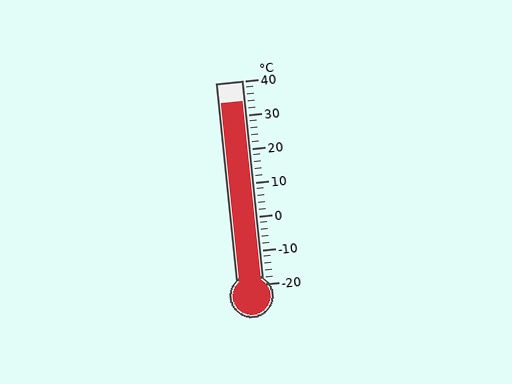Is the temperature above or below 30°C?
The temperature is above 30°C.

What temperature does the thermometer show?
The thermometer shows approximately 34°C.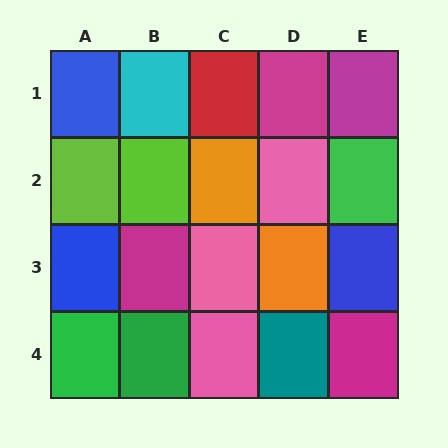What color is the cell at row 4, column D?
Teal.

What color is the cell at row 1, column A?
Blue.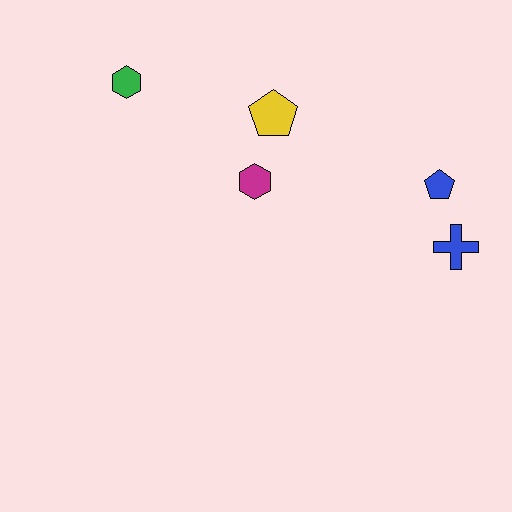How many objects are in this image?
There are 5 objects.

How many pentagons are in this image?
There are 2 pentagons.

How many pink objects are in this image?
There are no pink objects.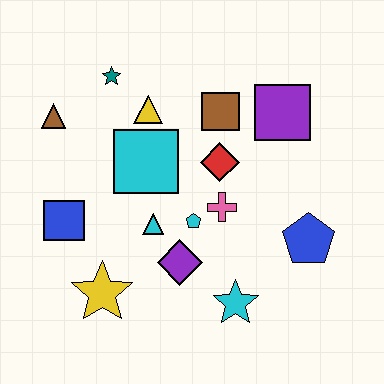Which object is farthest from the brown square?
The yellow star is farthest from the brown square.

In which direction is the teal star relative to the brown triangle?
The teal star is to the right of the brown triangle.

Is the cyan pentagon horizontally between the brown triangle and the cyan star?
Yes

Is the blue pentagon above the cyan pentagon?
No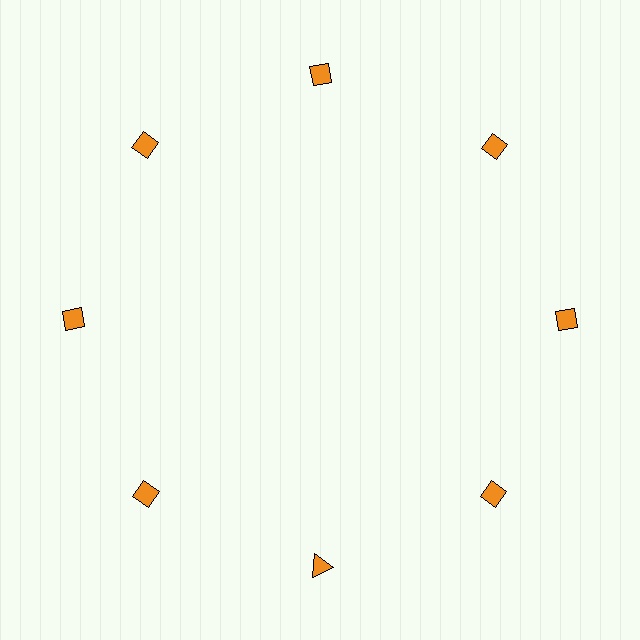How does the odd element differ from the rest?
It has a different shape: triangle instead of diamond.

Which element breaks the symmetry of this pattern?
The orange triangle at roughly the 6 o'clock position breaks the symmetry. All other shapes are orange diamonds.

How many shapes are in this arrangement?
There are 8 shapes arranged in a ring pattern.